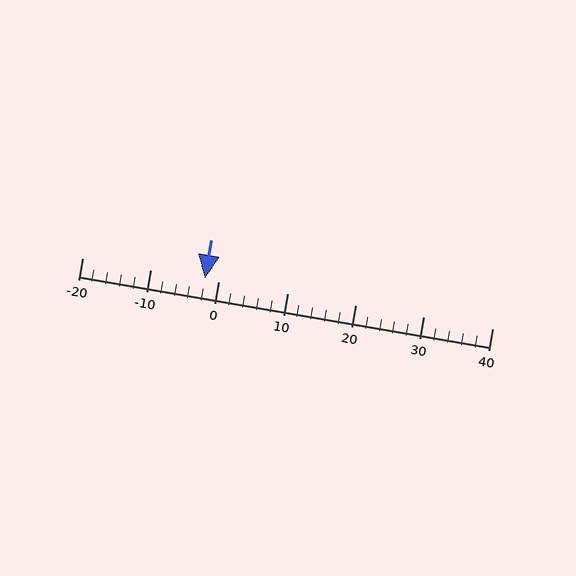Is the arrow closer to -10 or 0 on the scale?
The arrow is closer to 0.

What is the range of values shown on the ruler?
The ruler shows values from -20 to 40.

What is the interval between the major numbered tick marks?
The major tick marks are spaced 10 units apart.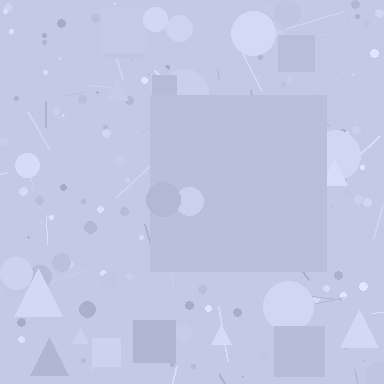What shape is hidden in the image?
A square is hidden in the image.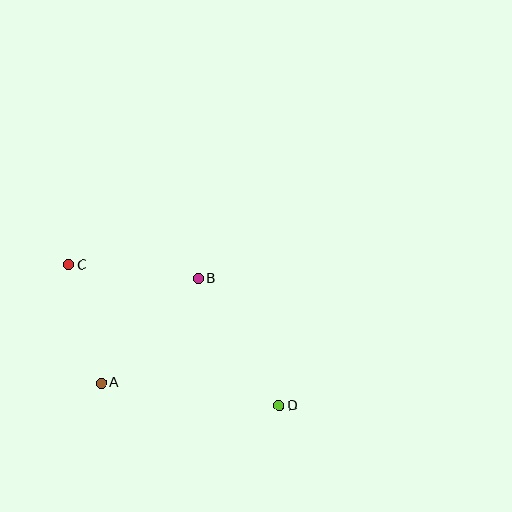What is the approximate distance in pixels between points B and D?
The distance between B and D is approximately 150 pixels.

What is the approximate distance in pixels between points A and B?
The distance between A and B is approximately 142 pixels.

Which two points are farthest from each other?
Points C and D are farthest from each other.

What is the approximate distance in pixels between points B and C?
The distance between B and C is approximately 130 pixels.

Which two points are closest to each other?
Points A and C are closest to each other.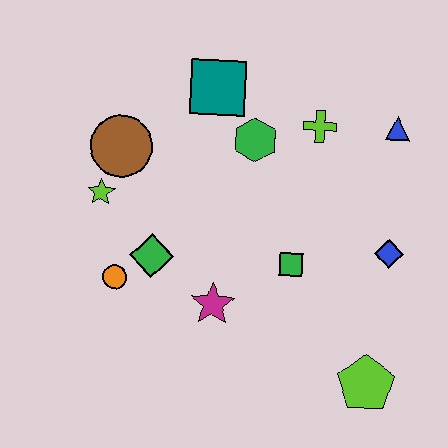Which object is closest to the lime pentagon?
The blue diamond is closest to the lime pentagon.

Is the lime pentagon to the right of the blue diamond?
No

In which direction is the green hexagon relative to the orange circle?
The green hexagon is above the orange circle.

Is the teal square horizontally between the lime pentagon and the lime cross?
No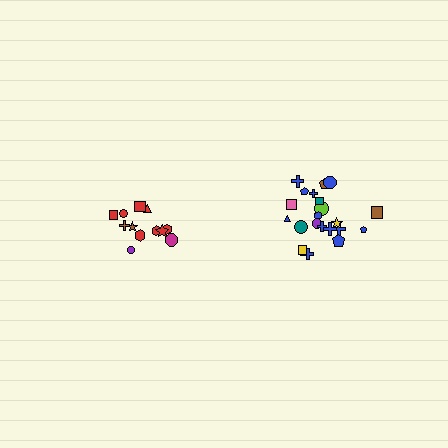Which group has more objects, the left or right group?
The right group.